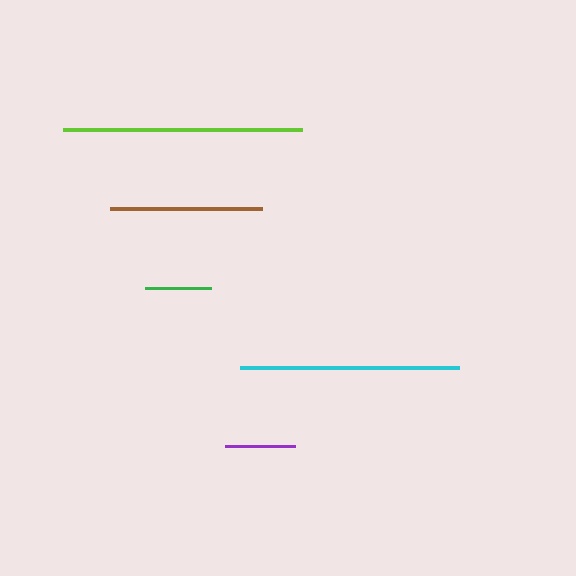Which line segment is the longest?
The lime line is the longest at approximately 238 pixels.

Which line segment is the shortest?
The green line is the shortest at approximately 66 pixels.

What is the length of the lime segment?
The lime segment is approximately 238 pixels long.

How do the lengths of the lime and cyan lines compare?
The lime and cyan lines are approximately the same length.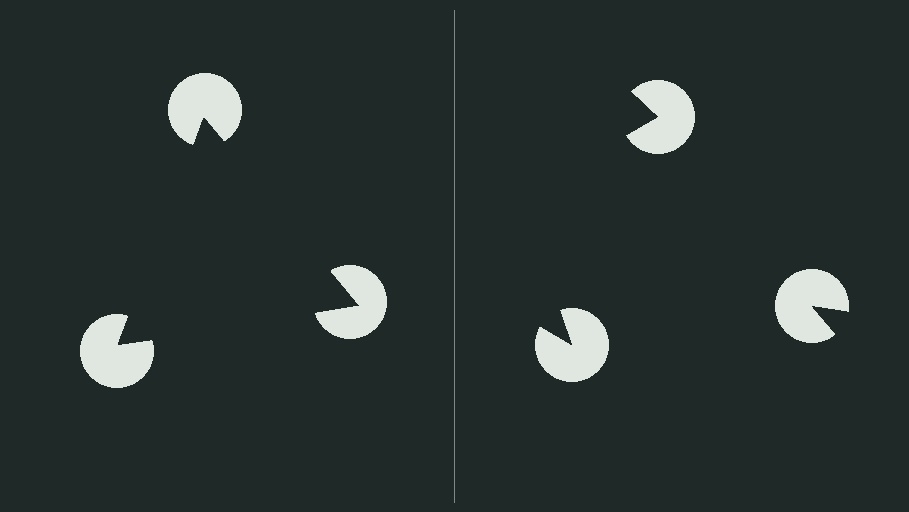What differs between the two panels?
The pac-man discs are positioned identically on both sides; only the wedge orientations differ. On the left they align to a triangle; on the right they are misaligned.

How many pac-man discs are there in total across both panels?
6 — 3 on each side.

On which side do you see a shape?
An illusory triangle appears on the left side. On the right side the wedge cuts are rotated, so no coherent shape forms.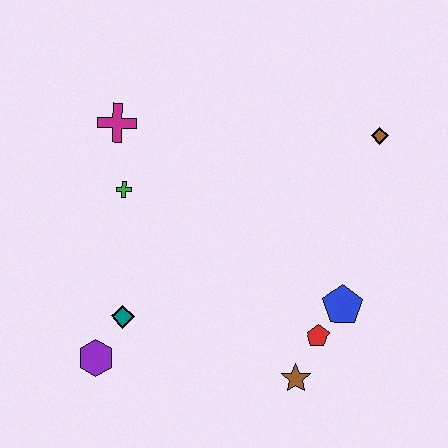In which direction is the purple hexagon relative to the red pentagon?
The purple hexagon is to the left of the red pentagon.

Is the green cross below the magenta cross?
Yes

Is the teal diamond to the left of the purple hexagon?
No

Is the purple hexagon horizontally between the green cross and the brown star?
No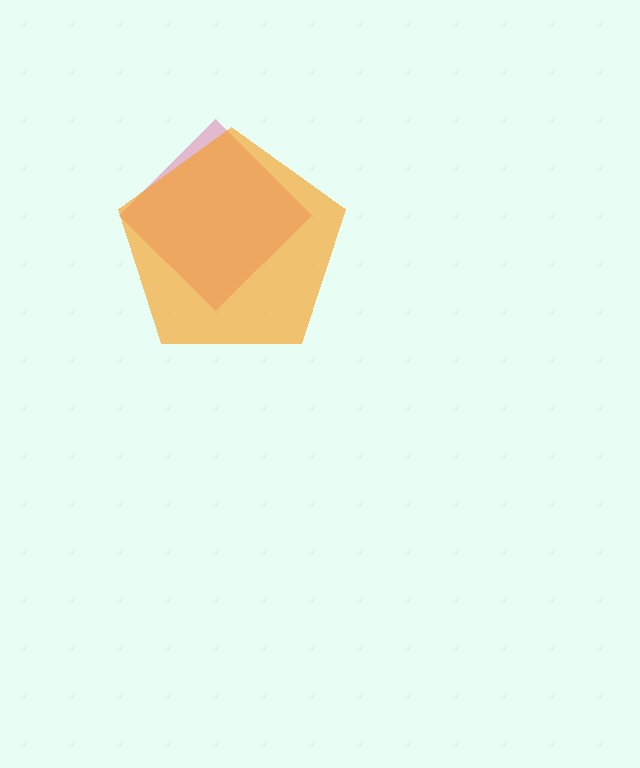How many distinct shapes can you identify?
There are 2 distinct shapes: a pink diamond, an orange pentagon.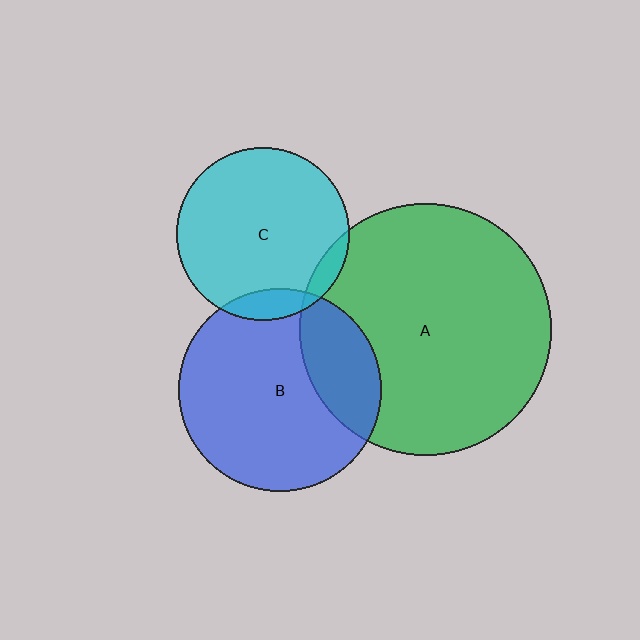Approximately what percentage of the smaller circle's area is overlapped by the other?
Approximately 5%.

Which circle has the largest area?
Circle A (green).